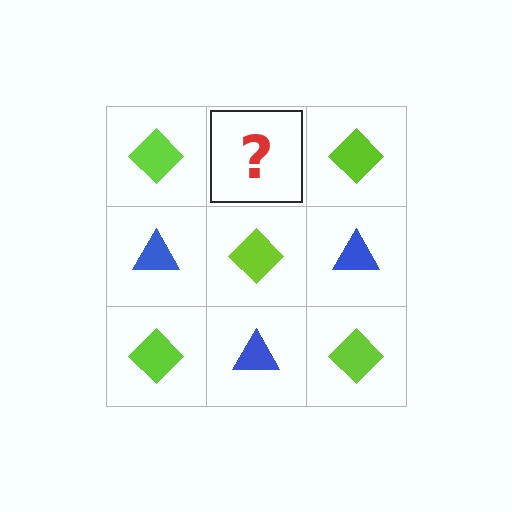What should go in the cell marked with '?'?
The missing cell should contain a blue triangle.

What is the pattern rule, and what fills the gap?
The rule is that it alternates lime diamond and blue triangle in a checkerboard pattern. The gap should be filled with a blue triangle.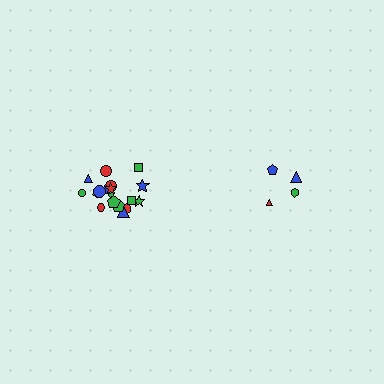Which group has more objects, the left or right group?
The left group.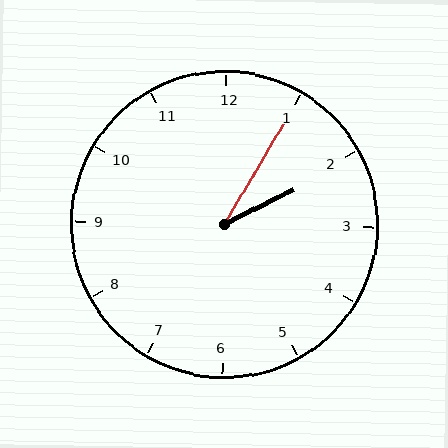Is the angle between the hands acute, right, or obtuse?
It is acute.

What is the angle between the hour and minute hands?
Approximately 32 degrees.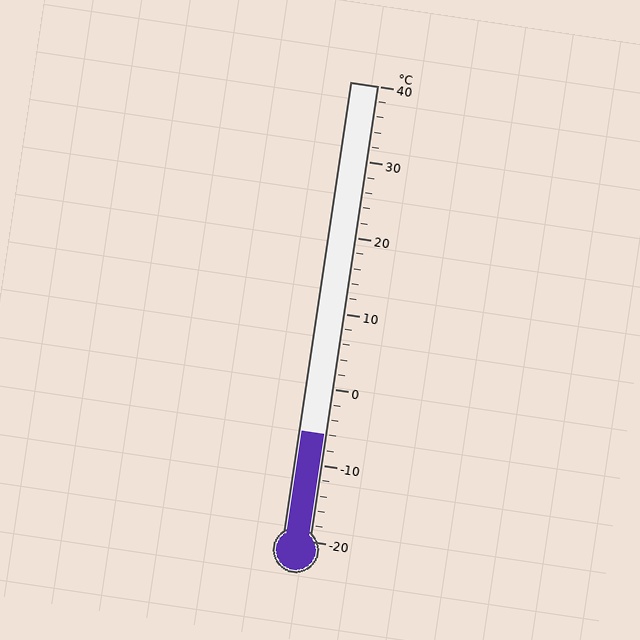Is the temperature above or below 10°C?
The temperature is below 10°C.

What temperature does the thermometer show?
The thermometer shows approximately -6°C.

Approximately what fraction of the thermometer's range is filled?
The thermometer is filled to approximately 25% of its range.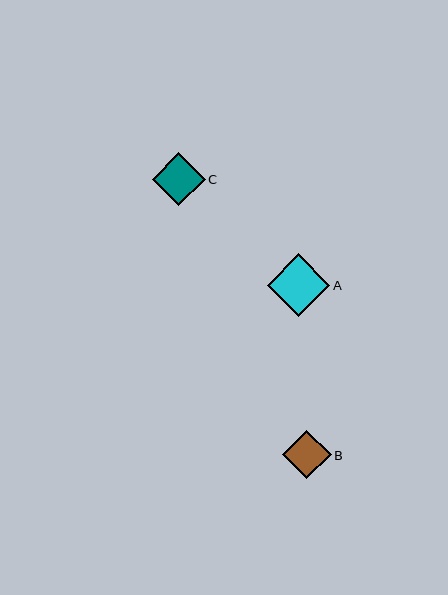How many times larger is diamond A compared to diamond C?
Diamond A is approximately 1.2 times the size of diamond C.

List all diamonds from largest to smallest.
From largest to smallest: A, C, B.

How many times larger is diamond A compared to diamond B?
Diamond A is approximately 1.3 times the size of diamond B.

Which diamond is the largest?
Diamond A is the largest with a size of approximately 63 pixels.